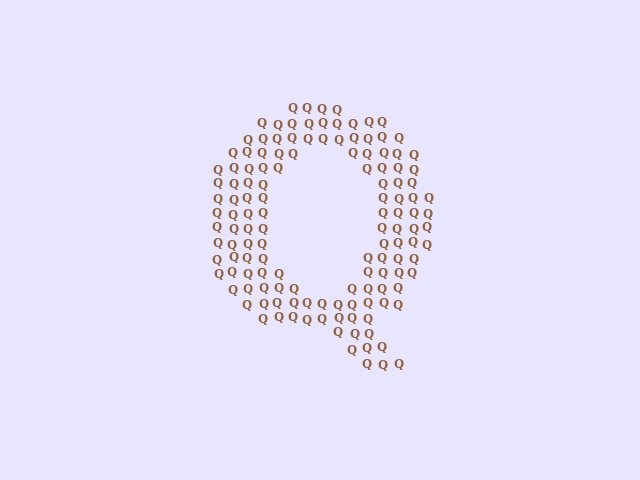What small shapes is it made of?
It is made of small letter Q's.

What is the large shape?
The large shape is the letter Q.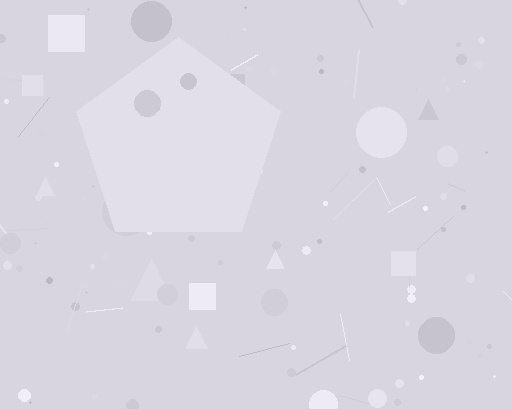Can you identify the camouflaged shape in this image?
The camouflaged shape is a pentagon.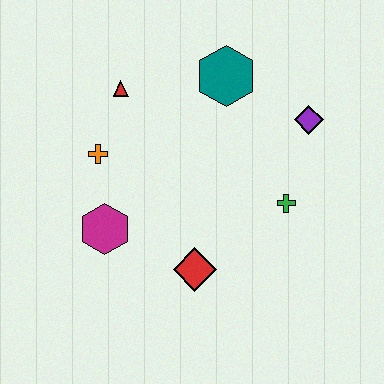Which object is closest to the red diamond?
The magenta hexagon is closest to the red diamond.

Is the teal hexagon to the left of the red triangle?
No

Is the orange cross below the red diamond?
No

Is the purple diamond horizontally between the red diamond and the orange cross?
No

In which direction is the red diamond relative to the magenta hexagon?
The red diamond is to the right of the magenta hexagon.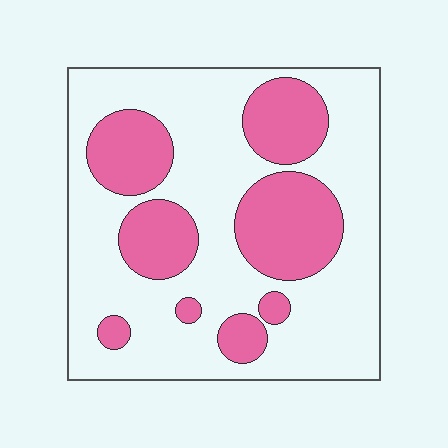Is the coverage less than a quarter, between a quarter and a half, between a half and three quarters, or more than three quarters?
Between a quarter and a half.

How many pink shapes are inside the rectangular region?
8.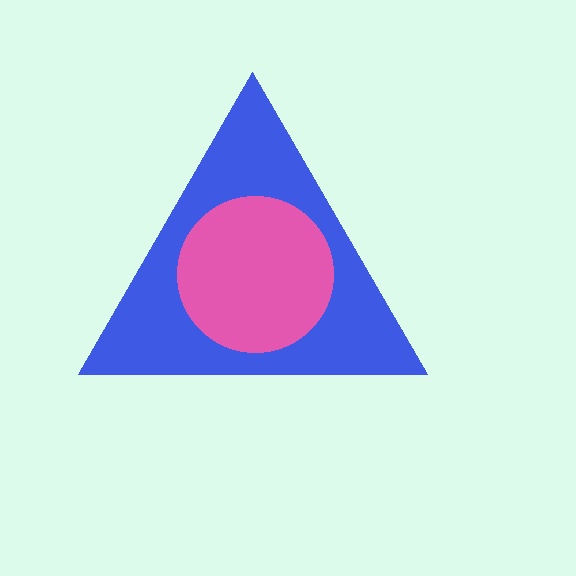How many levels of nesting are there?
2.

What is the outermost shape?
The blue triangle.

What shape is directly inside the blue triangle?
The pink circle.